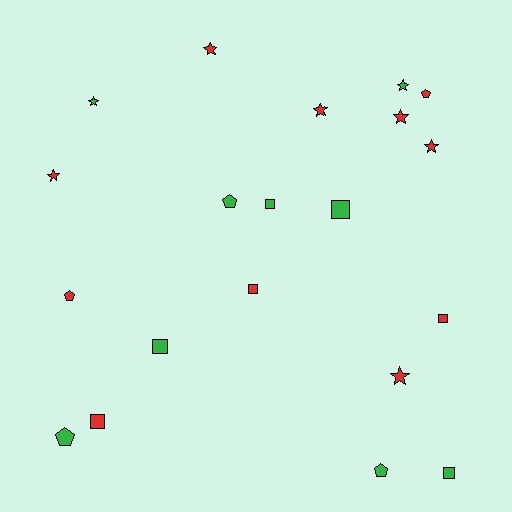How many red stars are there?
There are 6 red stars.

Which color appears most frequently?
Red, with 11 objects.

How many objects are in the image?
There are 20 objects.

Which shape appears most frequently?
Star, with 8 objects.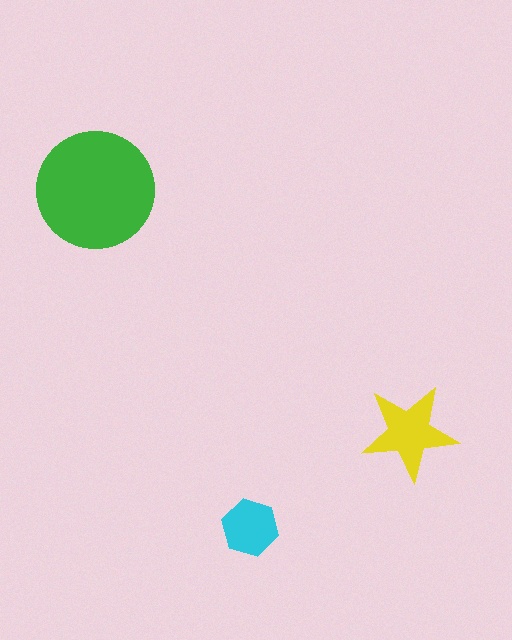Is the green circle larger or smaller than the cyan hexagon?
Larger.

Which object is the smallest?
The cyan hexagon.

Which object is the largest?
The green circle.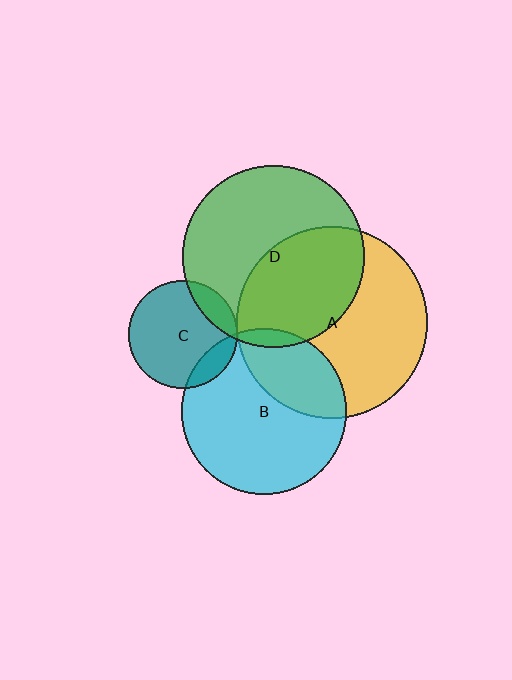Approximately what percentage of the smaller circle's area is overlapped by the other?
Approximately 45%.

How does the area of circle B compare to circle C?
Approximately 2.3 times.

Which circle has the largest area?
Circle A (yellow).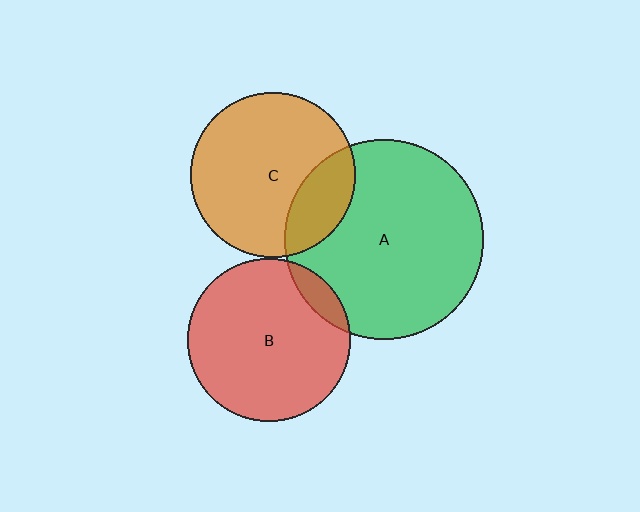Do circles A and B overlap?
Yes.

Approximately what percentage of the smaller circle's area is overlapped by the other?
Approximately 10%.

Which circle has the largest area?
Circle A (green).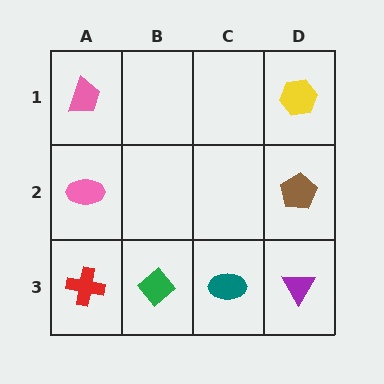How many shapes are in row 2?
2 shapes.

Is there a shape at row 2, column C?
No, that cell is empty.